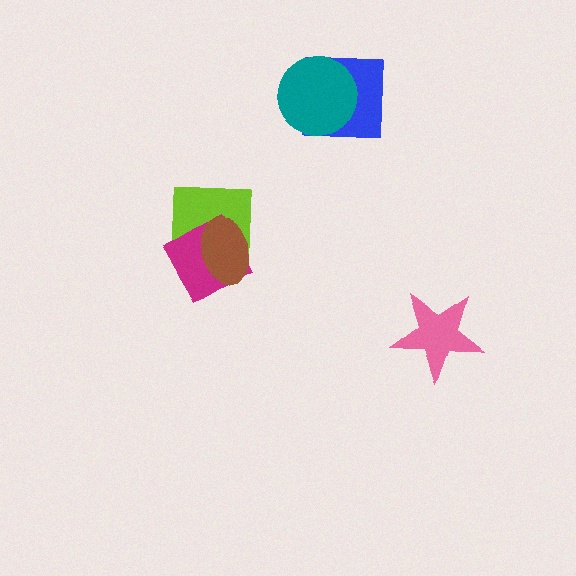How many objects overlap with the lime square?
2 objects overlap with the lime square.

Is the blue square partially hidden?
Yes, it is partially covered by another shape.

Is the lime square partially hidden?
Yes, it is partially covered by another shape.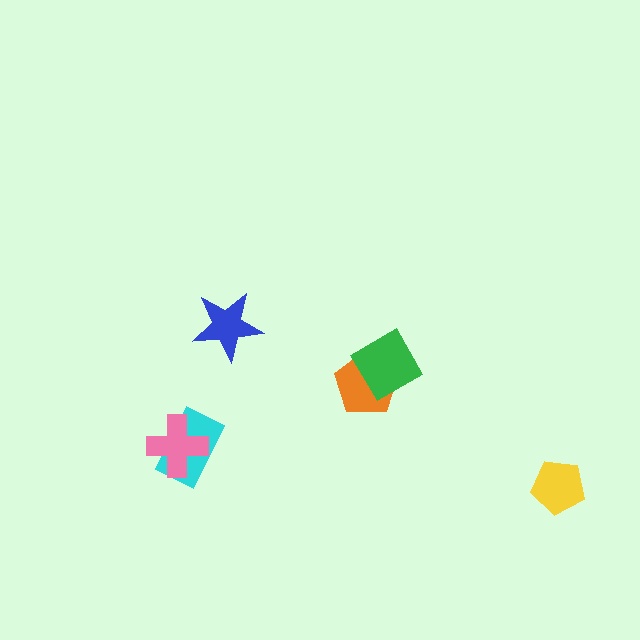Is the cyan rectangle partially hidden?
Yes, it is partially covered by another shape.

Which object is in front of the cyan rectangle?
The pink cross is in front of the cyan rectangle.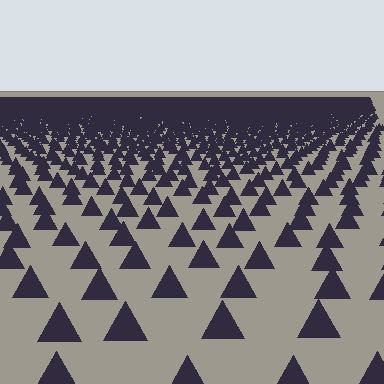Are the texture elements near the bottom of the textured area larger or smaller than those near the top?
Larger. Near the bottom, elements are closer to the viewer and appear at a bigger on-screen size.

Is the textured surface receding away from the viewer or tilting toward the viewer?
The surface is receding away from the viewer. Texture elements get smaller and denser toward the top.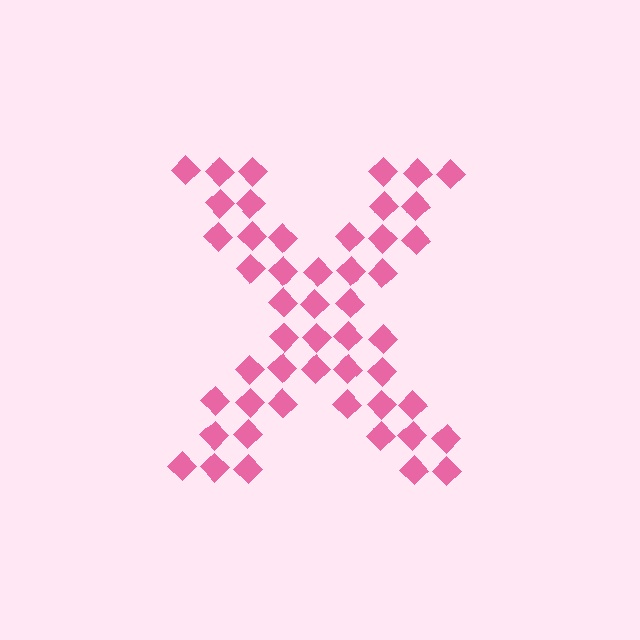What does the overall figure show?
The overall figure shows the letter X.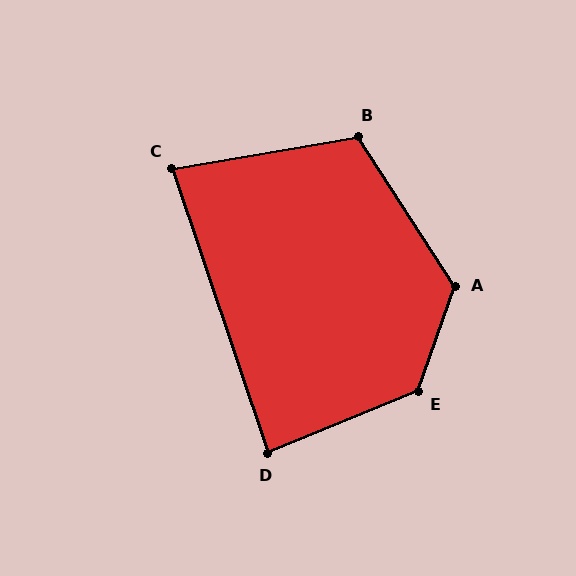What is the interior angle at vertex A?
Approximately 128 degrees (obtuse).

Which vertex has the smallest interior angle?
C, at approximately 81 degrees.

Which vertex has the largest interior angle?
E, at approximately 131 degrees.